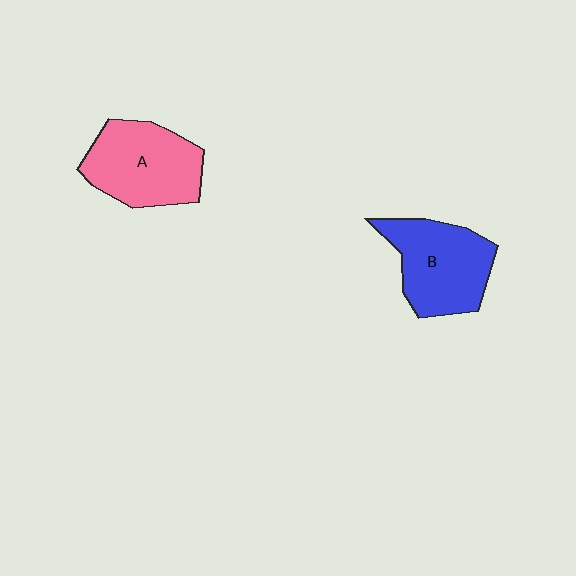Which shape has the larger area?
Shape A (pink).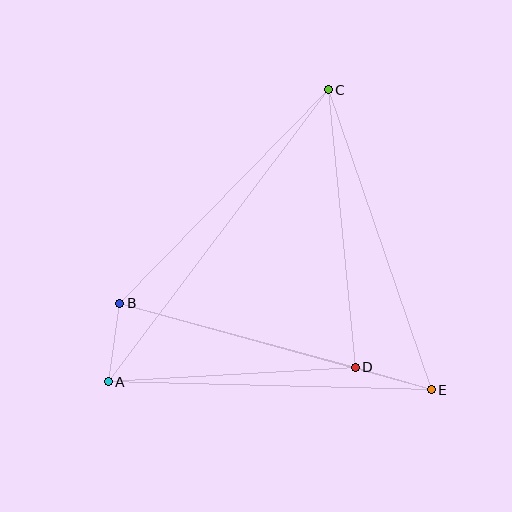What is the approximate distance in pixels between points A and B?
The distance between A and B is approximately 79 pixels.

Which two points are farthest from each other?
Points A and C are farthest from each other.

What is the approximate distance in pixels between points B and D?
The distance between B and D is approximately 244 pixels.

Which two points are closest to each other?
Points D and E are closest to each other.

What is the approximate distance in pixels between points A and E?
The distance between A and E is approximately 323 pixels.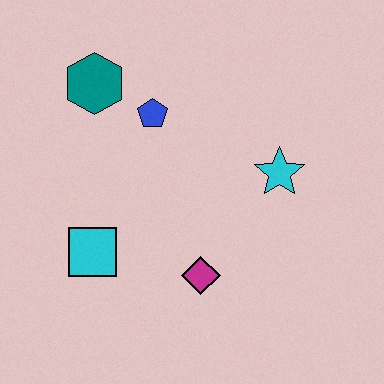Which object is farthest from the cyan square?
The cyan star is farthest from the cyan square.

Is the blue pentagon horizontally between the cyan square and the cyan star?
Yes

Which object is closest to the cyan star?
The magenta diamond is closest to the cyan star.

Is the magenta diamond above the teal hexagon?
No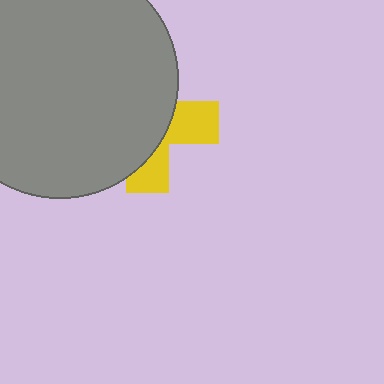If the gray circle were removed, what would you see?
You would see the complete yellow cross.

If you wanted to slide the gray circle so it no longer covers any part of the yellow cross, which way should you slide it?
Slide it left — that is the most direct way to separate the two shapes.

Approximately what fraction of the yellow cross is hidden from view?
Roughly 66% of the yellow cross is hidden behind the gray circle.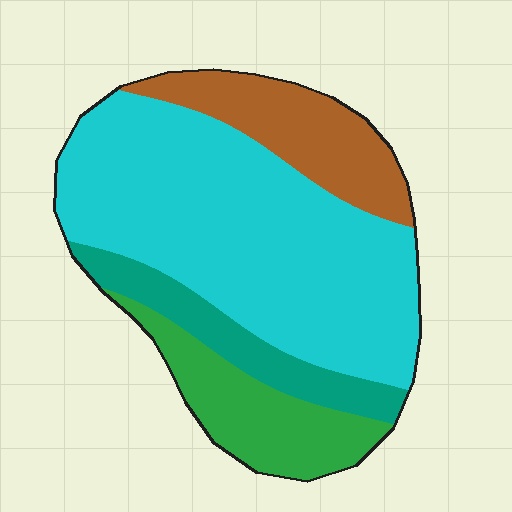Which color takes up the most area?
Cyan, at roughly 55%.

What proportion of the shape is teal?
Teal covers 12% of the shape.